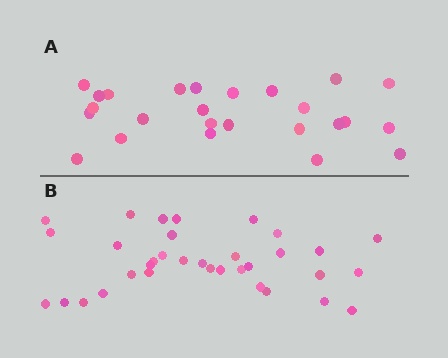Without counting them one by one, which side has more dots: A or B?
Region B (the bottom region) has more dots.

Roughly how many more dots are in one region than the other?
Region B has roughly 8 or so more dots than region A.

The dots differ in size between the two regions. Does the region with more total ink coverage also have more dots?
No. Region A has more total ink coverage because its dots are larger, but region B actually contains more individual dots. Total area can be misleading — the number of items is what matters here.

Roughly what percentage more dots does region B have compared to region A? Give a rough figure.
About 35% more.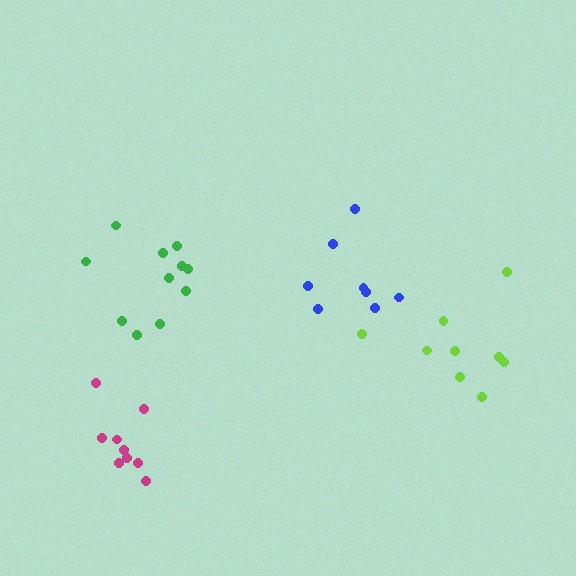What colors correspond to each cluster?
The clusters are colored: green, blue, lime, magenta.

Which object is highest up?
The blue cluster is topmost.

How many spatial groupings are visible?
There are 4 spatial groupings.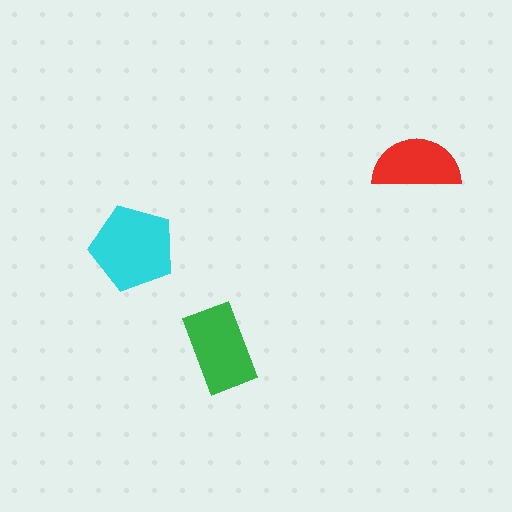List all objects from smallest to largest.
The red semicircle, the green rectangle, the cyan pentagon.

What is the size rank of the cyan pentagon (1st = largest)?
1st.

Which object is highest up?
The red semicircle is topmost.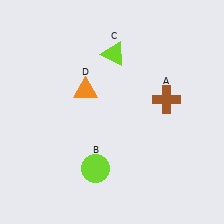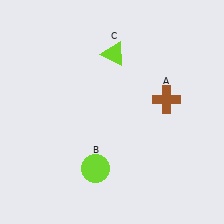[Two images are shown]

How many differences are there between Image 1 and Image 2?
There is 1 difference between the two images.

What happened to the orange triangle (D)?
The orange triangle (D) was removed in Image 2. It was in the top-left area of Image 1.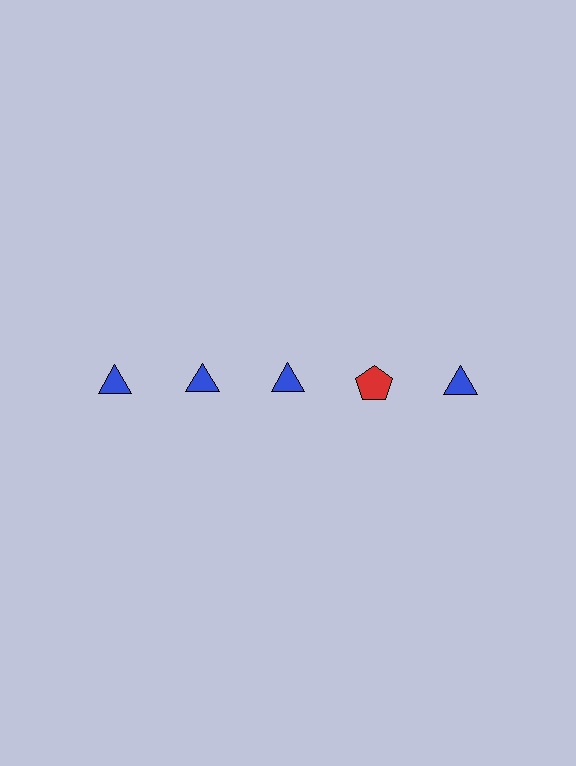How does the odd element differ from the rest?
It differs in both color (red instead of blue) and shape (pentagon instead of triangle).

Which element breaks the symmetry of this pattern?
The red pentagon in the top row, second from right column breaks the symmetry. All other shapes are blue triangles.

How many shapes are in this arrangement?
There are 5 shapes arranged in a grid pattern.